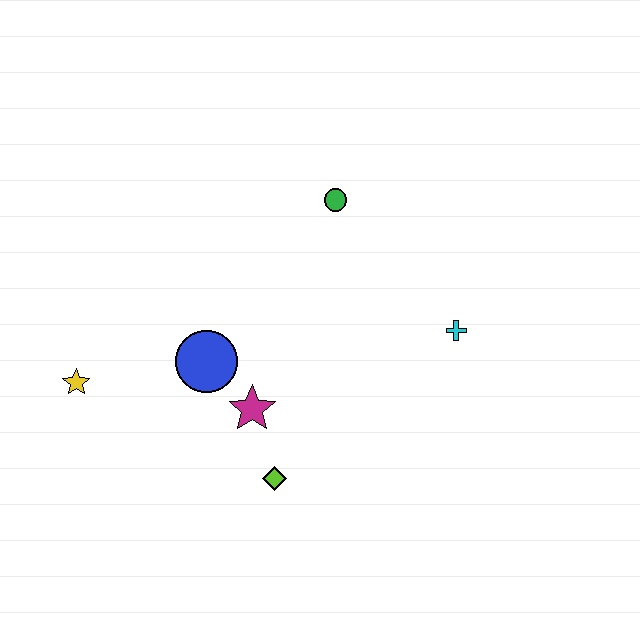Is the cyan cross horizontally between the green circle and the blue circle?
No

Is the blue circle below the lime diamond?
No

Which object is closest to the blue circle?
The magenta star is closest to the blue circle.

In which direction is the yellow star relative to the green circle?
The yellow star is to the left of the green circle.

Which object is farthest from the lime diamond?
The green circle is farthest from the lime diamond.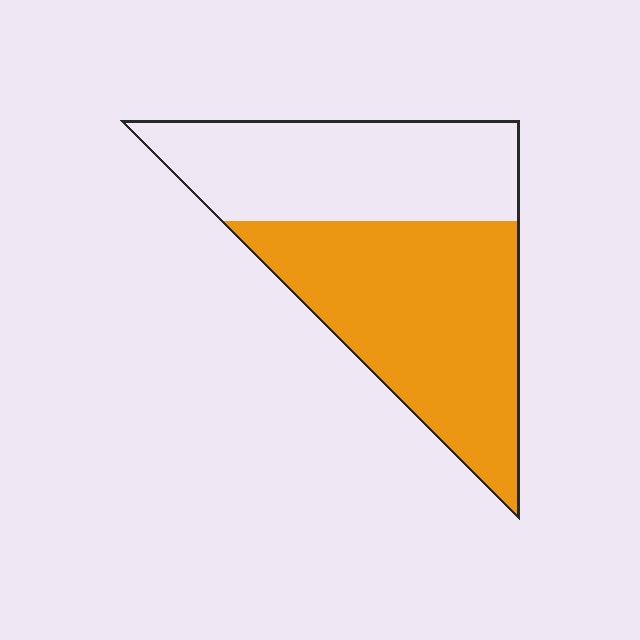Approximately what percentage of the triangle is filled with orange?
Approximately 55%.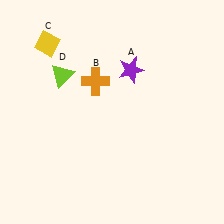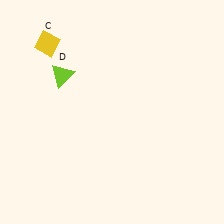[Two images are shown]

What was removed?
The purple star (A), the orange cross (B) were removed in Image 2.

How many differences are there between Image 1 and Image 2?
There are 2 differences between the two images.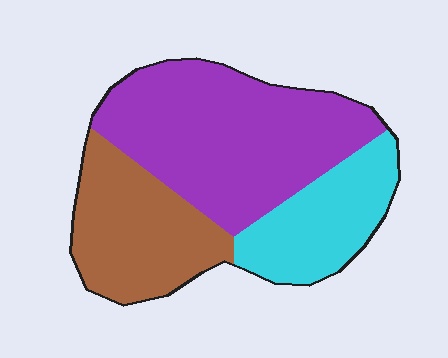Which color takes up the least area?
Cyan, at roughly 25%.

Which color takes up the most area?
Purple, at roughly 50%.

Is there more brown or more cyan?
Brown.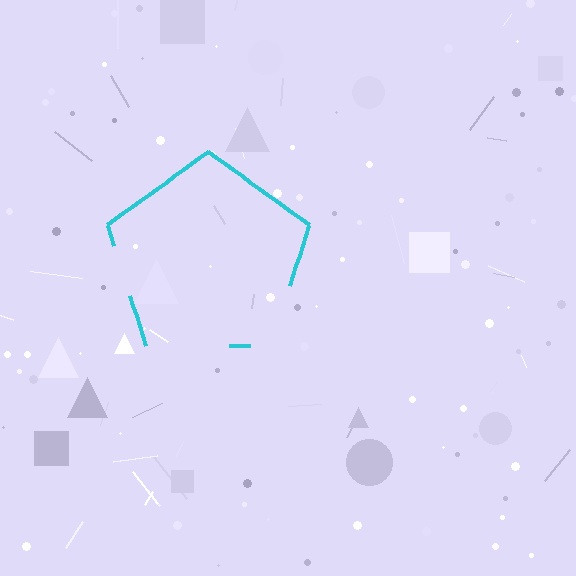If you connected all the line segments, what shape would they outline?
They would outline a pentagon.